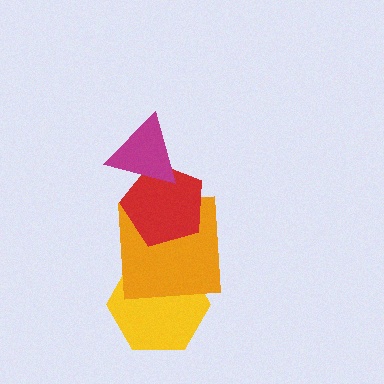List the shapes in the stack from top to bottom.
From top to bottom: the magenta triangle, the red pentagon, the orange square, the yellow hexagon.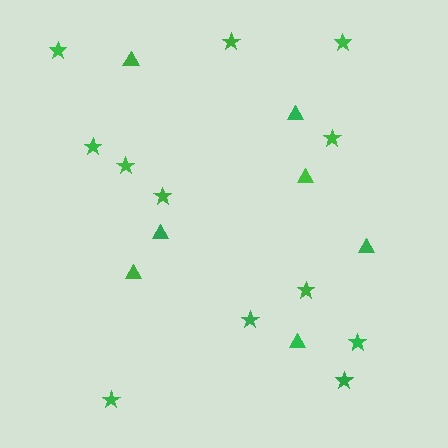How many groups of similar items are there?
There are 2 groups: one group of stars (12) and one group of triangles (7).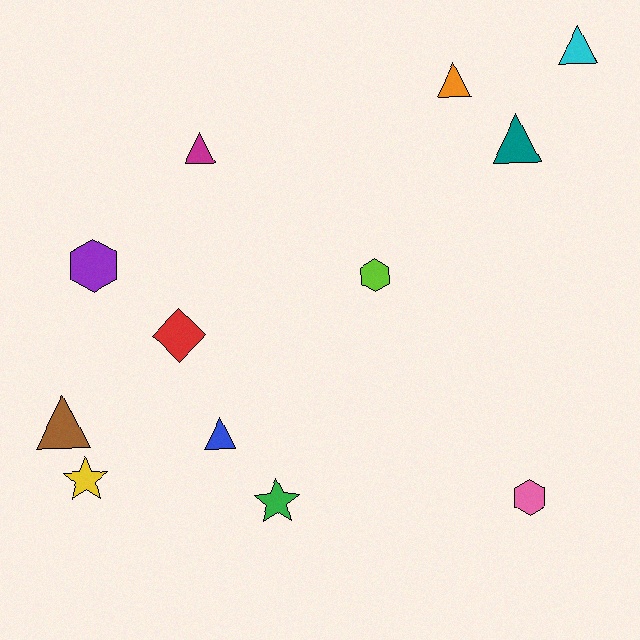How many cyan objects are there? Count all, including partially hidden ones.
There is 1 cyan object.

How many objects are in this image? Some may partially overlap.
There are 12 objects.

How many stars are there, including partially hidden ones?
There are 2 stars.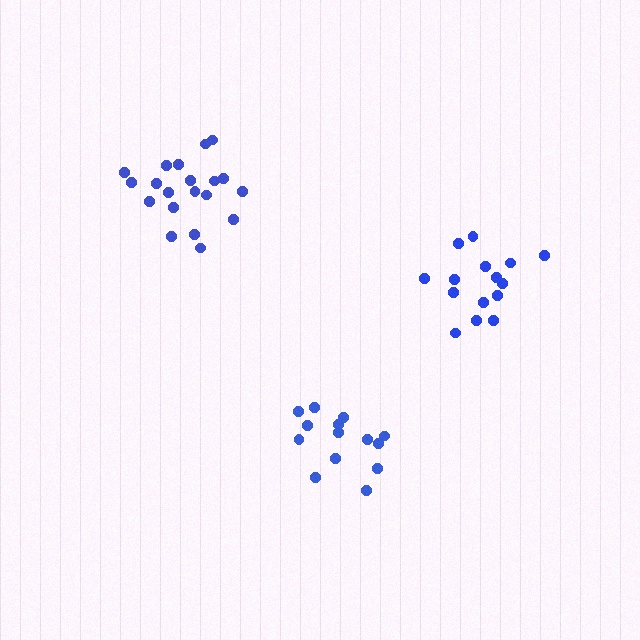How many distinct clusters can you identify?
There are 3 distinct clusters.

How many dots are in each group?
Group 1: 14 dots, Group 2: 15 dots, Group 3: 20 dots (49 total).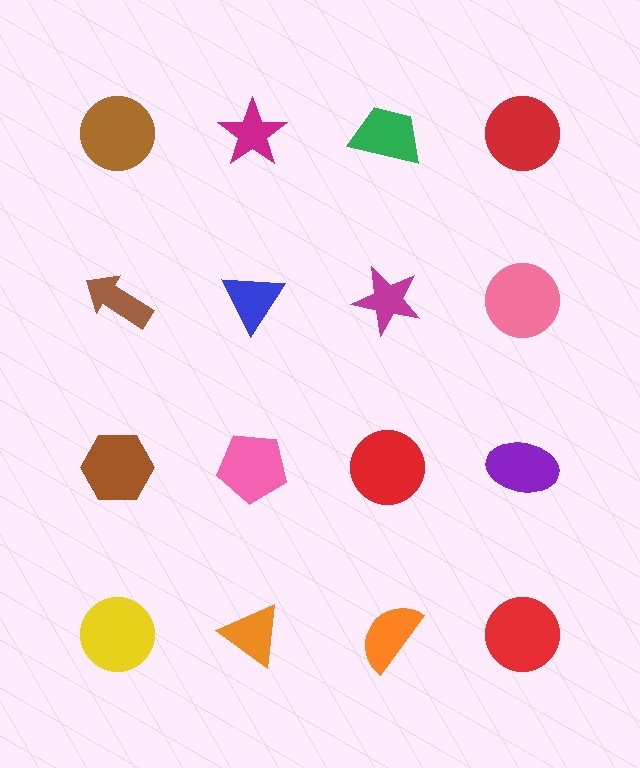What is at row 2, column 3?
A magenta star.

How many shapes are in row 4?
4 shapes.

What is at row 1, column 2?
A magenta star.